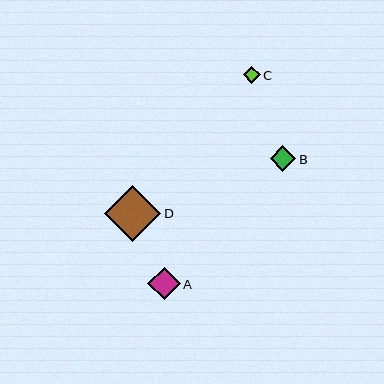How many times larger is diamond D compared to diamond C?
Diamond D is approximately 3.3 times the size of diamond C.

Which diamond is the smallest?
Diamond C is the smallest with a size of approximately 17 pixels.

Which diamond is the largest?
Diamond D is the largest with a size of approximately 56 pixels.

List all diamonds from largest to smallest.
From largest to smallest: D, A, B, C.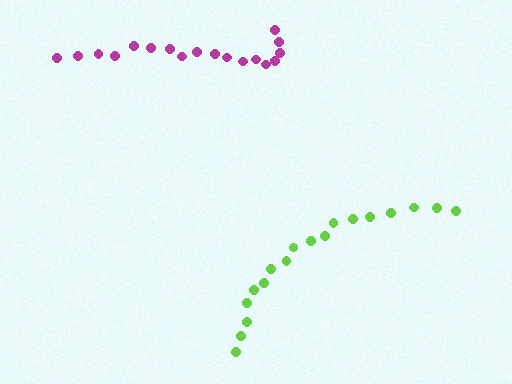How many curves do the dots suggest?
There are 2 distinct paths.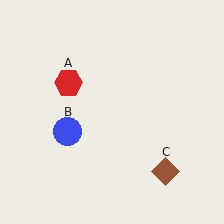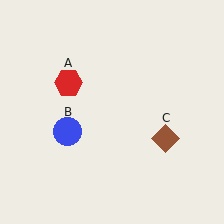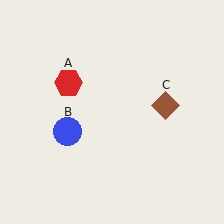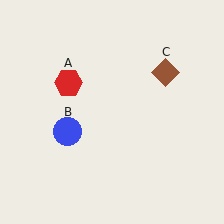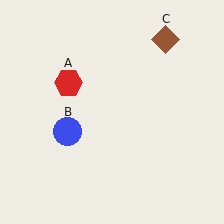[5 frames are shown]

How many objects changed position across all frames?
1 object changed position: brown diamond (object C).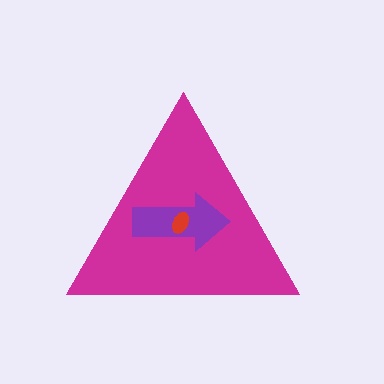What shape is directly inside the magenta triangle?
The purple arrow.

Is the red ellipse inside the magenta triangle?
Yes.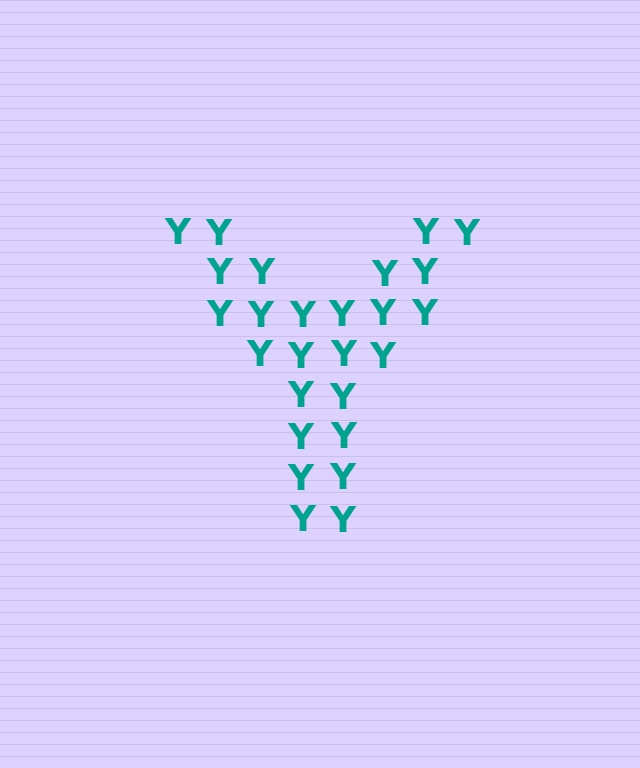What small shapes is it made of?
It is made of small letter Y's.